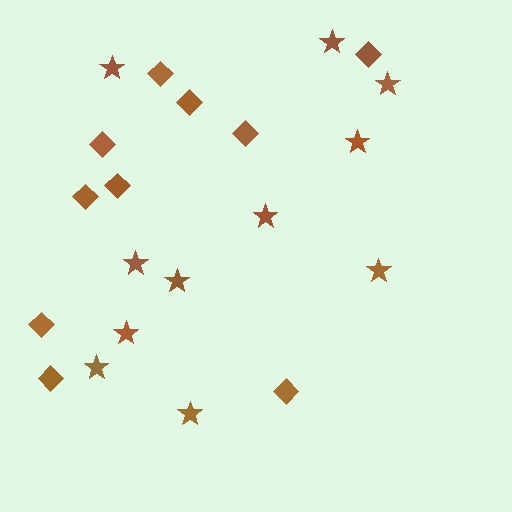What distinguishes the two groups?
There are 2 groups: one group of stars (11) and one group of diamonds (10).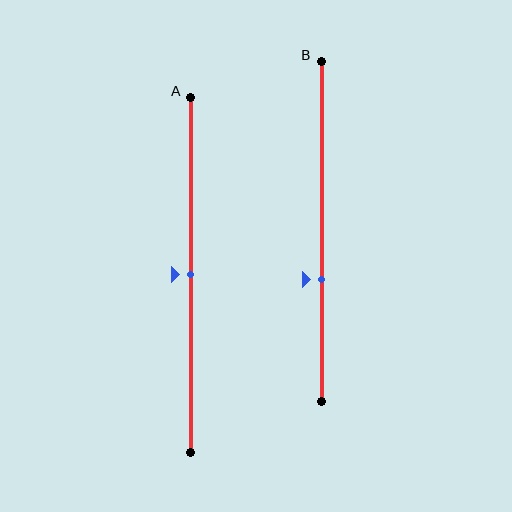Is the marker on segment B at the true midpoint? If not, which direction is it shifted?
No, the marker on segment B is shifted downward by about 14% of the segment length.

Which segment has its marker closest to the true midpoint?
Segment A has its marker closest to the true midpoint.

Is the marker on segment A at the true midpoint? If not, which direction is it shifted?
Yes, the marker on segment A is at the true midpoint.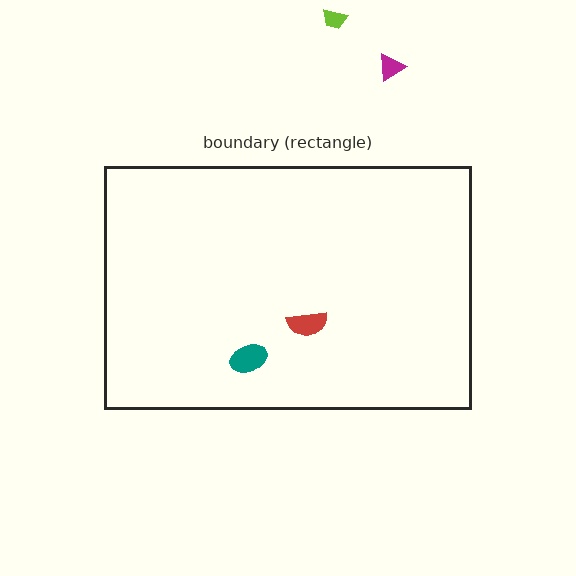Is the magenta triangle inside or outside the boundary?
Outside.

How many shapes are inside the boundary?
2 inside, 2 outside.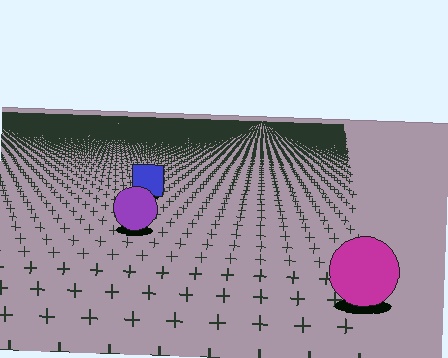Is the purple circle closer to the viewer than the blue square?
Yes. The purple circle is closer — you can tell from the texture gradient: the ground texture is coarser near it.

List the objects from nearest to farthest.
From nearest to farthest: the magenta circle, the purple circle, the blue square.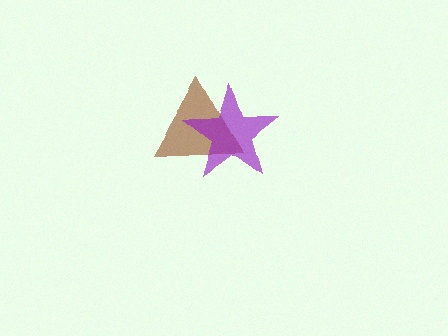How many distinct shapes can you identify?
There are 2 distinct shapes: a brown triangle, a purple star.